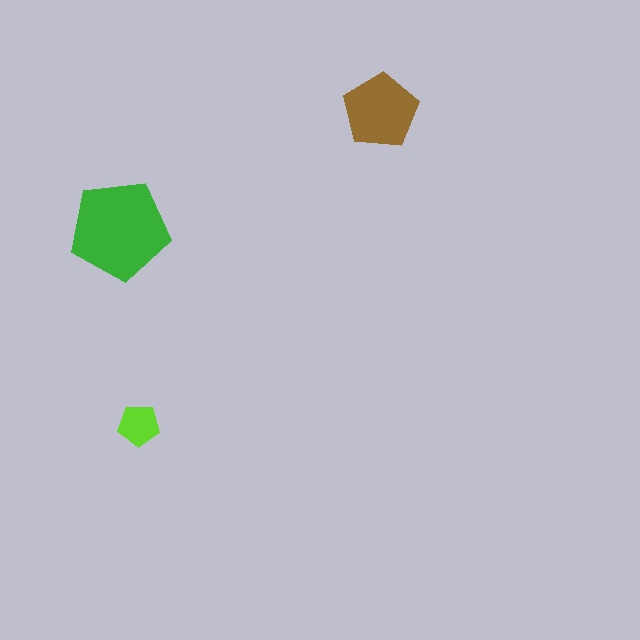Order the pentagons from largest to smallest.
the green one, the brown one, the lime one.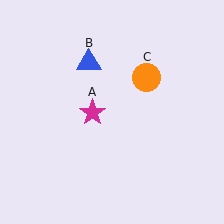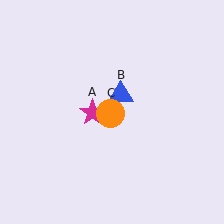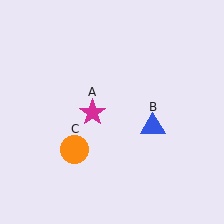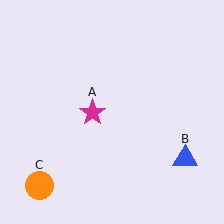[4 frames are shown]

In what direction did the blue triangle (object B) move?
The blue triangle (object B) moved down and to the right.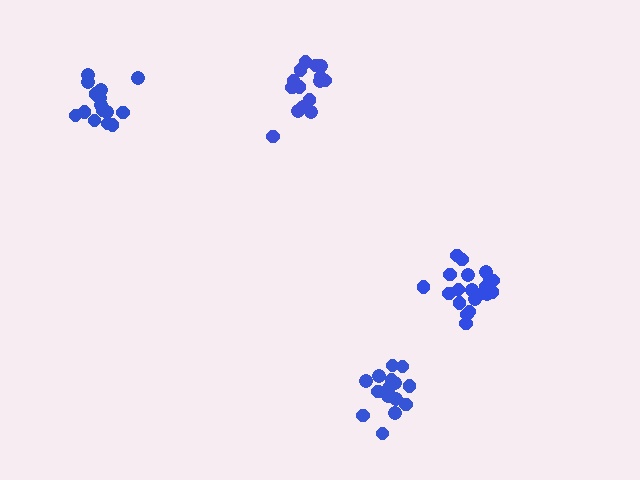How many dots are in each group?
Group 1: 15 dots, Group 2: 16 dots, Group 3: 15 dots, Group 4: 21 dots (67 total).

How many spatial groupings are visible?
There are 4 spatial groupings.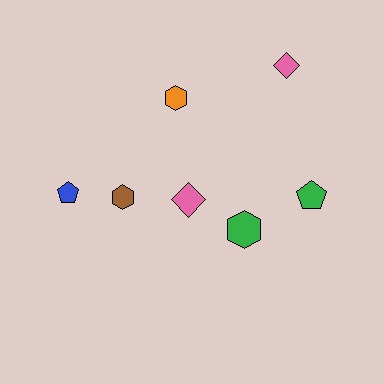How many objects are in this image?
There are 7 objects.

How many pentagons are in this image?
There are 2 pentagons.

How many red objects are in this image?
There are no red objects.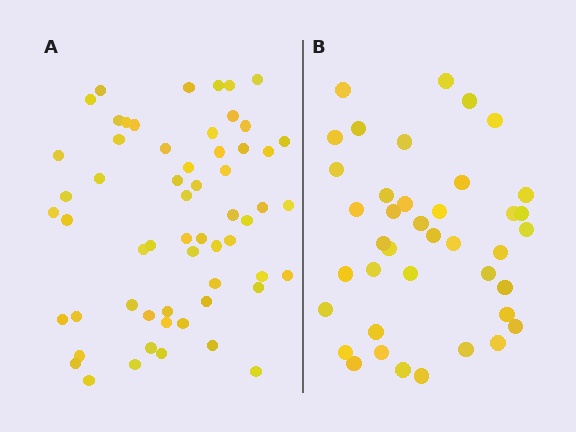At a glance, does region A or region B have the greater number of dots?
Region A (the left region) has more dots.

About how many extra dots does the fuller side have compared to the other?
Region A has approximately 20 more dots than region B.